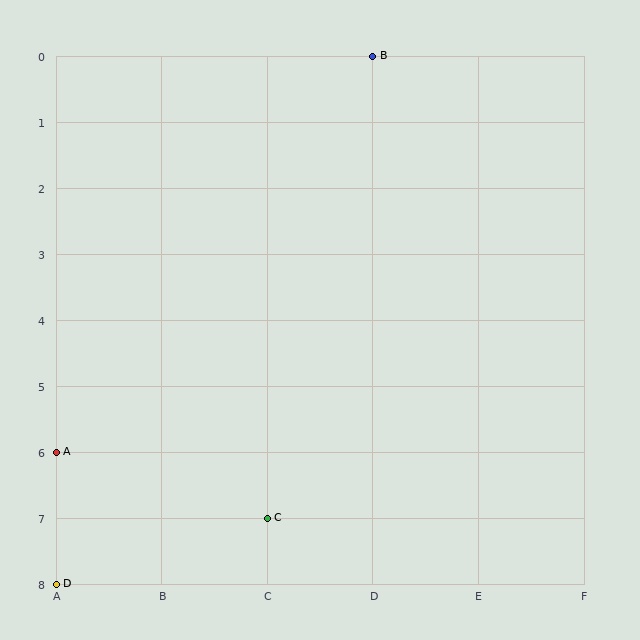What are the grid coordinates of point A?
Point A is at grid coordinates (A, 6).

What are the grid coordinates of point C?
Point C is at grid coordinates (C, 7).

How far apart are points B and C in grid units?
Points B and C are 1 column and 7 rows apart (about 7.1 grid units diagonally).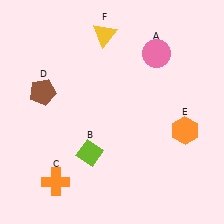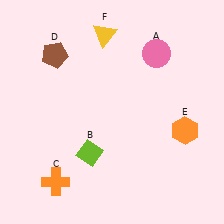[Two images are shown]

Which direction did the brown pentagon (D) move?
The brown pentagon (D) moved up.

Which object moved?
The brown pentagon (D) moved up.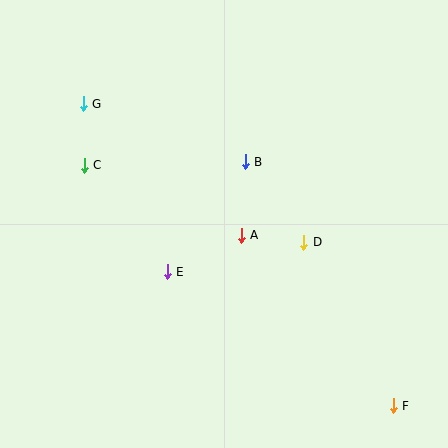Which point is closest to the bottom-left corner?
Point E is closest to the bottom-left corner.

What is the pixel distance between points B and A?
The distance between B and A is 73 pixels.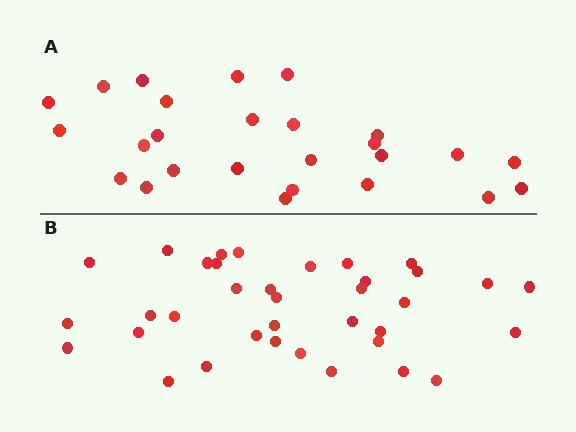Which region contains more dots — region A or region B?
Region B (the bottom region) has more dots.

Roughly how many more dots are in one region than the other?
Region B has roughly 10 or so more dots than region A.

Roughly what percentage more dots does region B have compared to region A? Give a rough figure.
About 40% more.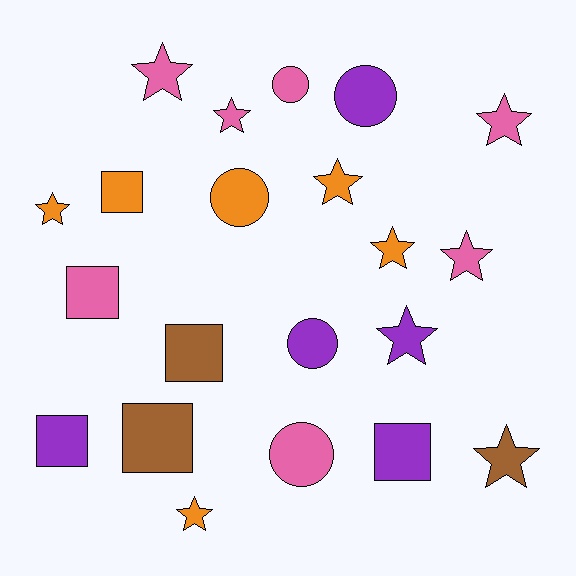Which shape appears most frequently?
Star, with 10 objects.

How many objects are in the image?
There are 21 objects.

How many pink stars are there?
There are 4 pink stars.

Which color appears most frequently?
Pink, with 7 objects.